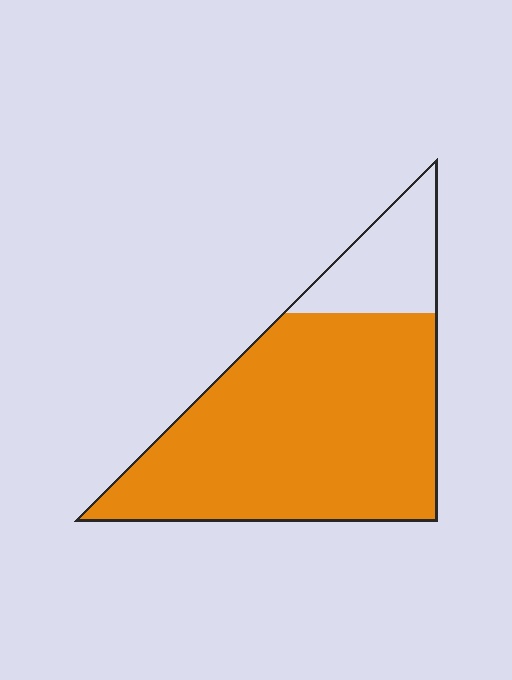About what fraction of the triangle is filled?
About five sixths (5/6).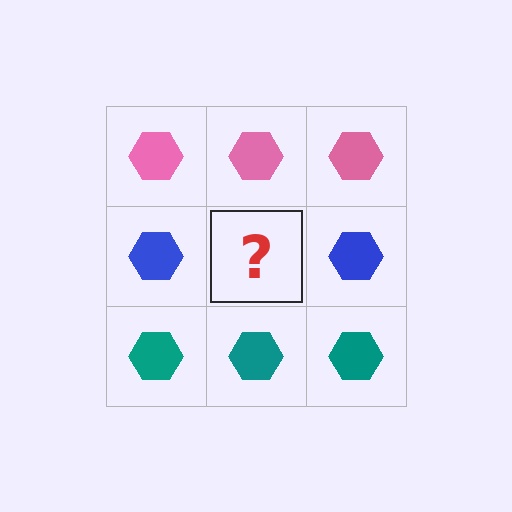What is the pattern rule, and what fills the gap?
The rule is that each row has a consistent color. The gap should be filled with a blue hexagon.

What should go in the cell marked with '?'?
The missing cell should contain a blue hexagon.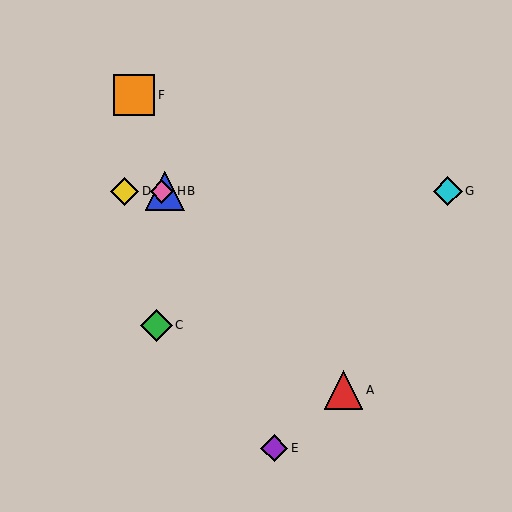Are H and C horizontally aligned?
No, H is at y≈191 and C is at y≈325.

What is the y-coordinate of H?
Object H is at y≈191.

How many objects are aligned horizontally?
4 objects (B, D, G, H) are aligned horizontally.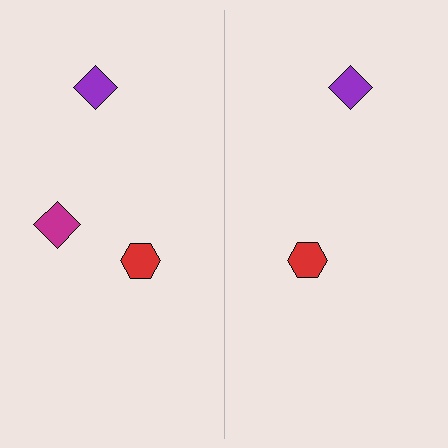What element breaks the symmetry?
A magenta diamond is missing from the right side.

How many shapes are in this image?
There are 5 shapes in this image.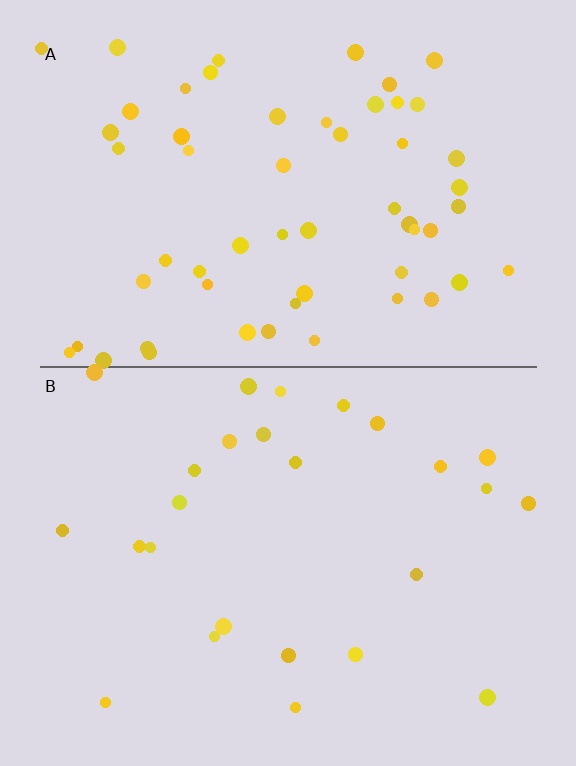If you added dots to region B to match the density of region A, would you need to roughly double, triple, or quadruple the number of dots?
Approximately double.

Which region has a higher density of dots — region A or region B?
A (the top).